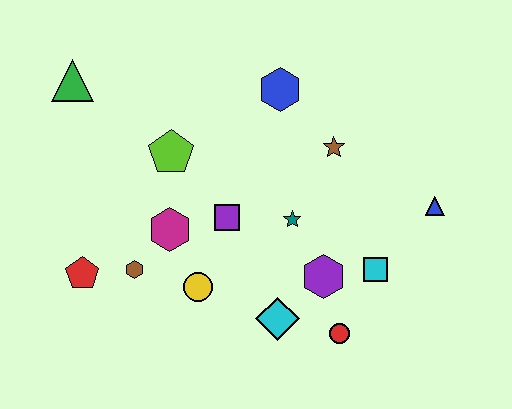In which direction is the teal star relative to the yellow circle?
The teal star is to the right of the yellow circle.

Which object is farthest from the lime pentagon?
The blue triangle is farthest from the lime pentagon.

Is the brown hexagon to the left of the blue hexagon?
Yes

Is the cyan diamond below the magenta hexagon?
Yes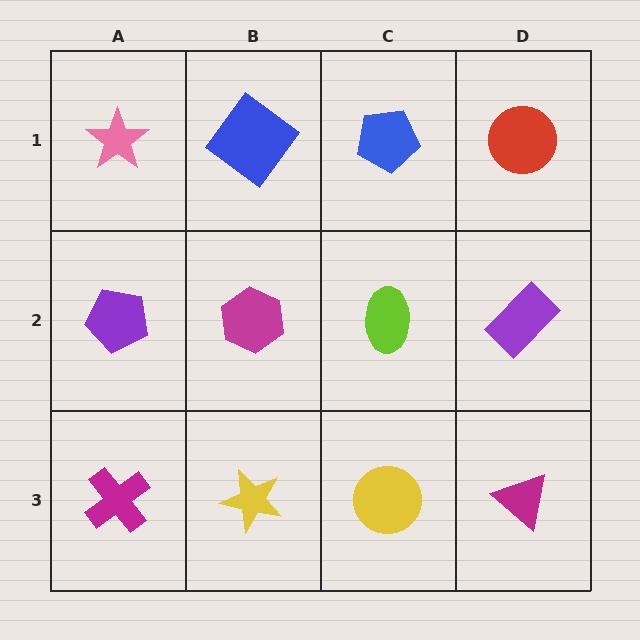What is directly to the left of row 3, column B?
A magenta cross.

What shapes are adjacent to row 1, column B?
A magenta hexagon (row 2, column B), a pink star (row 1, column A), a blue pentagon (row 1, column C).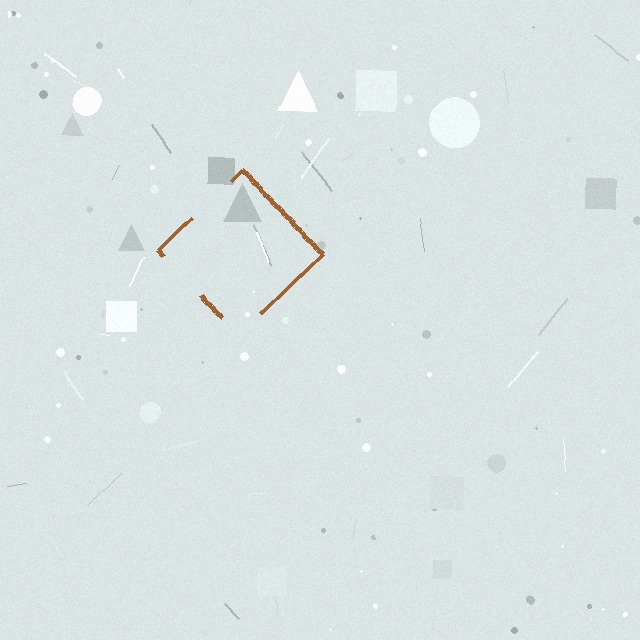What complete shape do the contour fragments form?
The contour fragments form a diamond.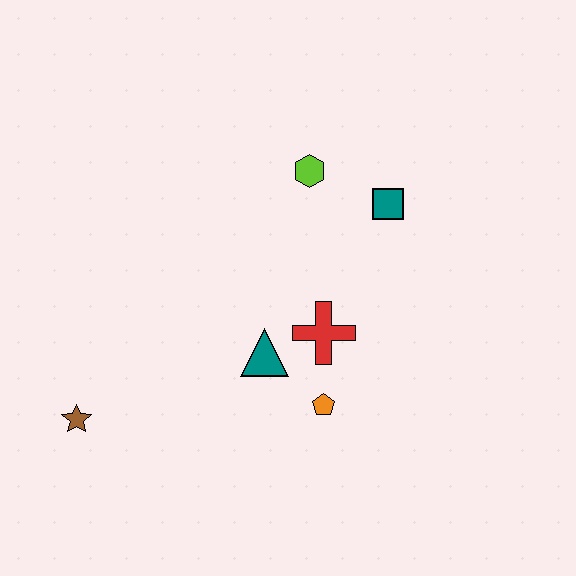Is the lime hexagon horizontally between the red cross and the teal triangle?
Yes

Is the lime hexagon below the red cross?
No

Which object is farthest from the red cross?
The brown star is farthest from the red cross.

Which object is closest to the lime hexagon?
The teal square is closest to the lime hexagon.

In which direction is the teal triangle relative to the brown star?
The teal triangle is to the right of the brown star.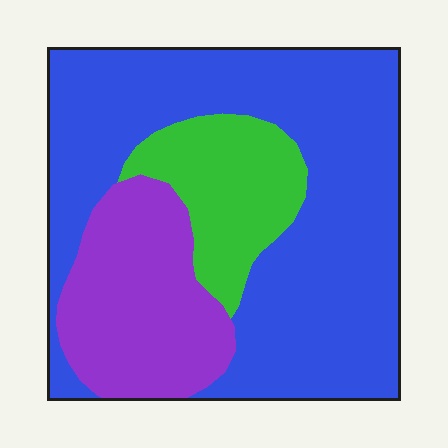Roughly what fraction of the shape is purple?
Purple takes up about one quarter (1/4) of the shape.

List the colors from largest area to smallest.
From largest to smallest: blue, purple, green.